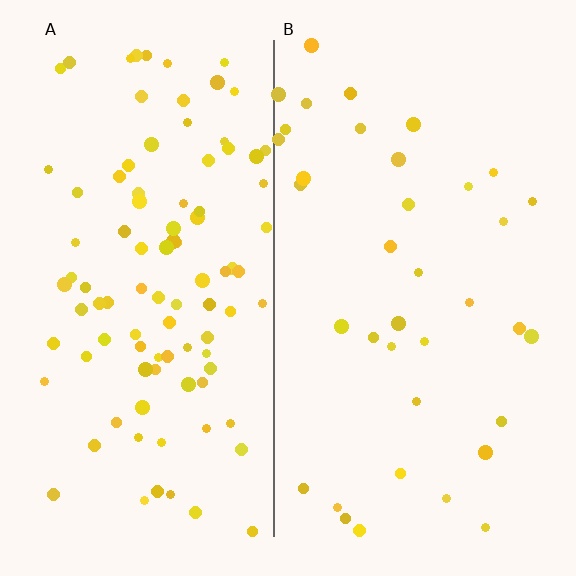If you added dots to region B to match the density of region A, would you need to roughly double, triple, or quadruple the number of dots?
Approximately triple.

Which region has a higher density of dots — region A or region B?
A (the left).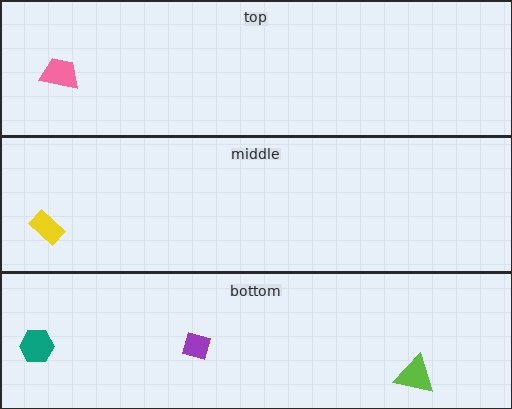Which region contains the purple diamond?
The bottom region.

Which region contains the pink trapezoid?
The top region.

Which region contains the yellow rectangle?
The middle region.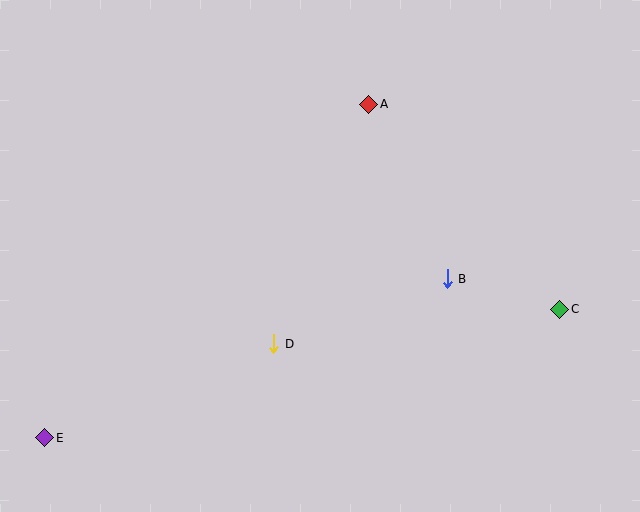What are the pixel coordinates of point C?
Point C is at (560, 309).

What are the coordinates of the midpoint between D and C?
The midpoint between D and C is at (417, 326).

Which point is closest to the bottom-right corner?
Point C is closest to the bottom-right corner.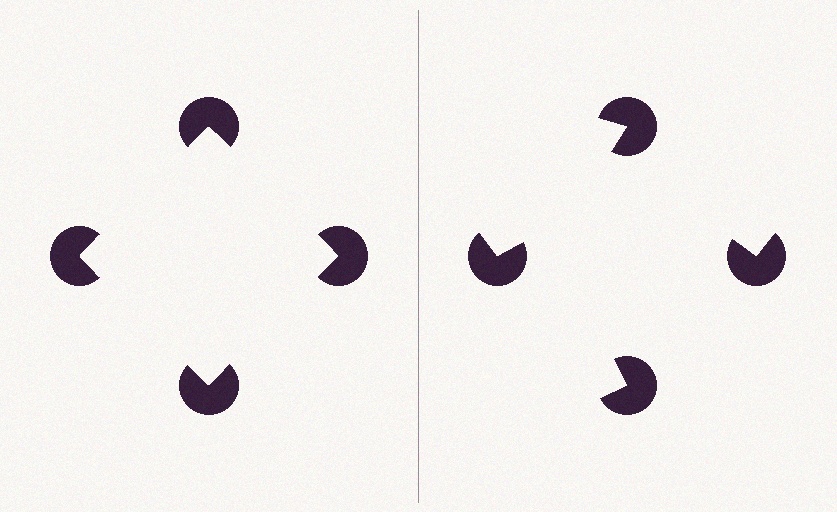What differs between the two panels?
The pac-man discs are positioned identically on both sides; only the wedge orientations differ. On the left they align to a square; on the right they are misaligned.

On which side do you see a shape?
An illusory square appears on the left side. On the right side the wedge cuts are rotated, so no coherent shape forms.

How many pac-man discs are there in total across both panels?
8 — 4 on each side.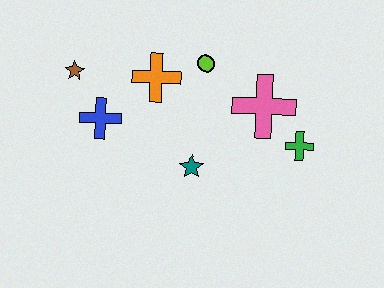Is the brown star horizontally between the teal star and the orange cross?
No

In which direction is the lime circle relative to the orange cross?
The lime circle is to the right of the orange cross.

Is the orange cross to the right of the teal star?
No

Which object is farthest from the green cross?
The brown star is farthest from the green cross.